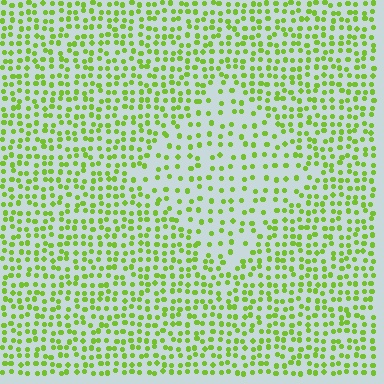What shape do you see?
I see a diamond.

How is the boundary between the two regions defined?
The boundary is defined by a change in element density (approximately 1.8x ratio). All elements are the same color, size, and shape.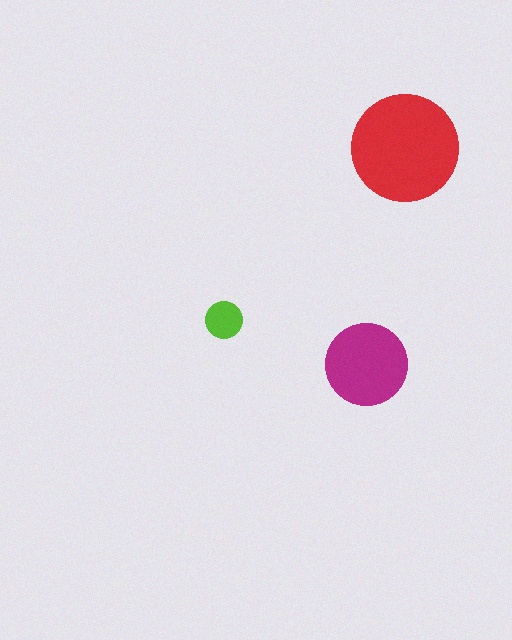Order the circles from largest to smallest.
the red one, the magenta one, the lime one.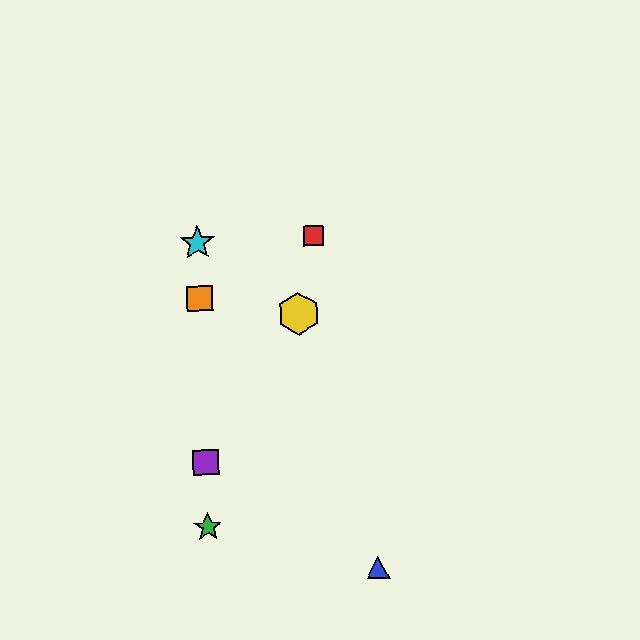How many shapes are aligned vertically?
4 shapes (the green star, the purple square, the orange square, the cyan star) are aligned vertically.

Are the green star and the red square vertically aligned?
No, the green star is at x≈208 and the red square is at x≈313.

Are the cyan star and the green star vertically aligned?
Yes, both are at x≈197.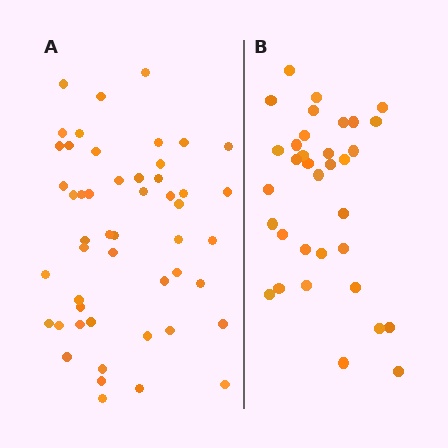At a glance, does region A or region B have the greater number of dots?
Region A (the left region) has more dots.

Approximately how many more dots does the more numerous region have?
Region A has approximately 15 more dots than region B.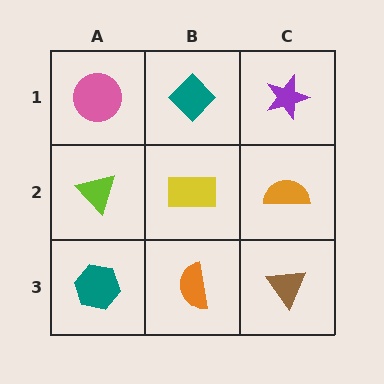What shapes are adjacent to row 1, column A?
A lime triangle (row 2, column A), a teal diamond (row 1, column B).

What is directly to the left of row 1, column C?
A teal diamond.